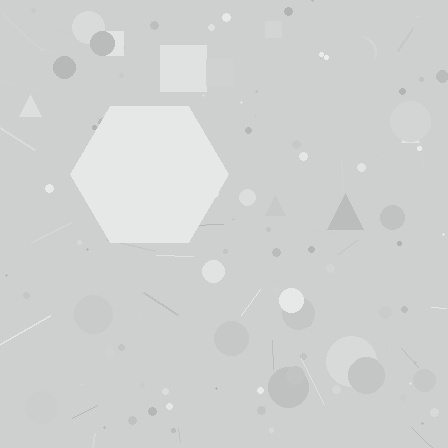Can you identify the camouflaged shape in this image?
The camouflaged shape is a hexagon.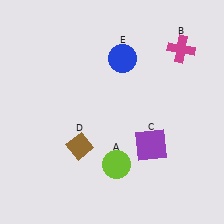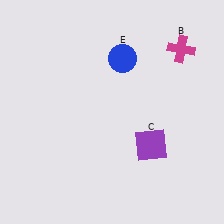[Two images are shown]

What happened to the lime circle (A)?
The lime circle (A) was removed in Image 2. It was in the bottom-right area of Image 1.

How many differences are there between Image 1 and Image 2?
There are 2 differences between the two images.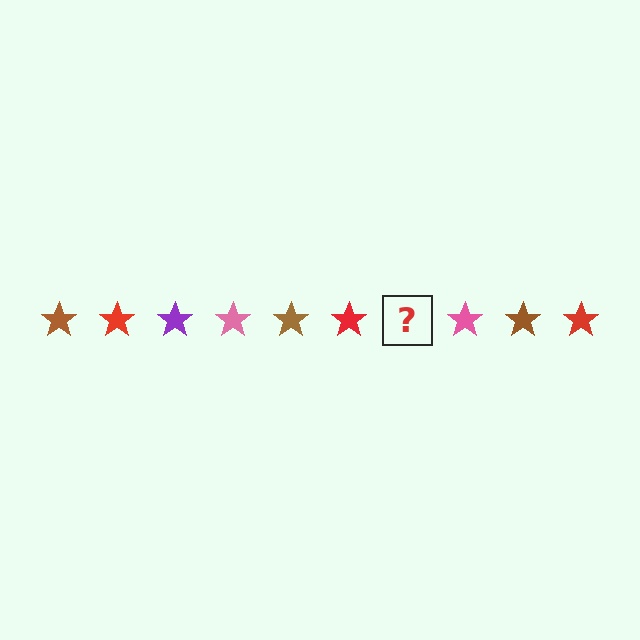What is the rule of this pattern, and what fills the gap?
The rule is that the pattern cycles through brown, red, purple, pink stars. The gap should be filled with a purple star.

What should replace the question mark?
The question mark should be replaced with a purple star.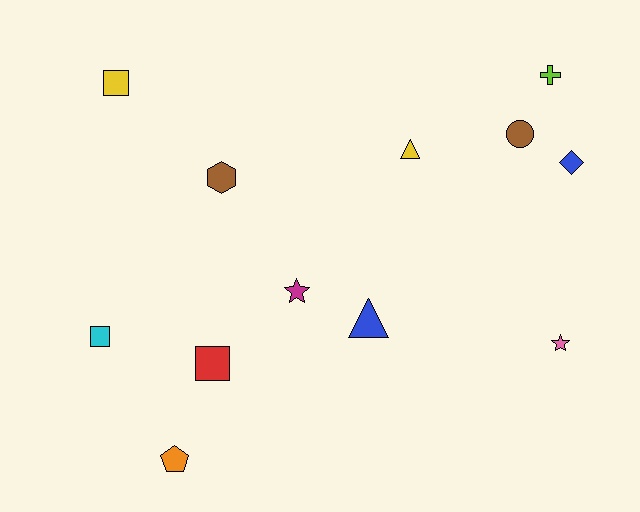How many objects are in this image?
There are 12 objects.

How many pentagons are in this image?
There is 1 pentagon.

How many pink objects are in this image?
There is 1 pink object.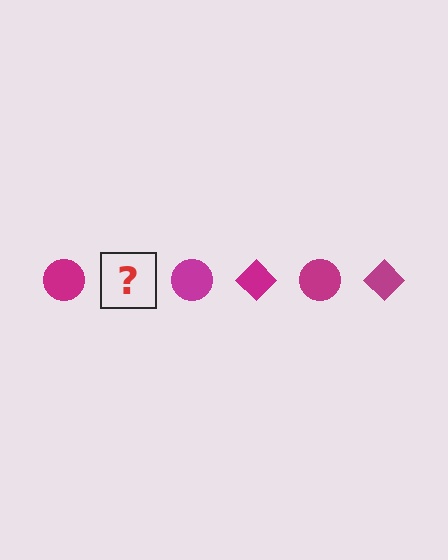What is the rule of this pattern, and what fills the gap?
The rule is that the pattern cycles through circle, diamond shapes in magenta. The gap should be filled with a magenta diamond.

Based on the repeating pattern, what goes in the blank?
The blank should be a magenta diamond.